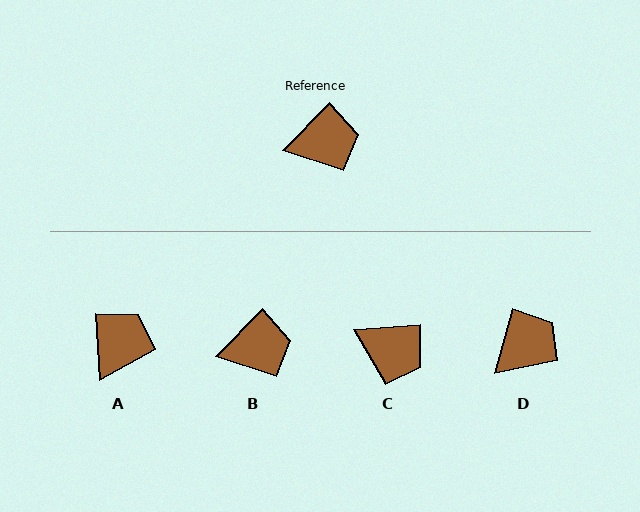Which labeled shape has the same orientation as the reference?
B.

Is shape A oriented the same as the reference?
No, it is off by about 48 degrees.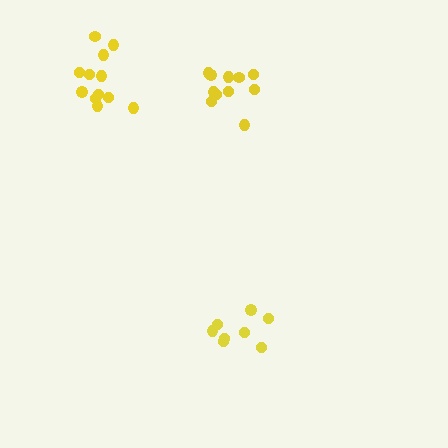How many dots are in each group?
Group 1: 8 dots, Group 2: 11 dots, Group 3: 12 dots (31 total).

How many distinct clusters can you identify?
There are 3 distinct clusters.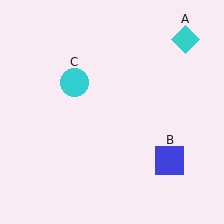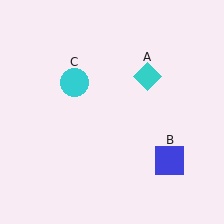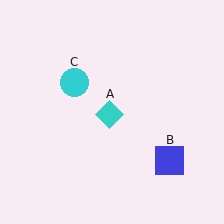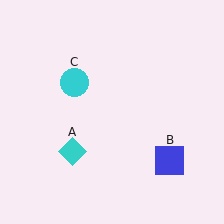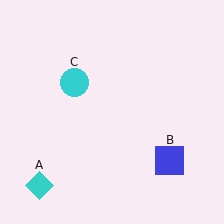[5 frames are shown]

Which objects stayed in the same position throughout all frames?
Blue square (object B) and cyan circle (object C) remained stationary.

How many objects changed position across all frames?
1 object changed position: cyan diamond (object A).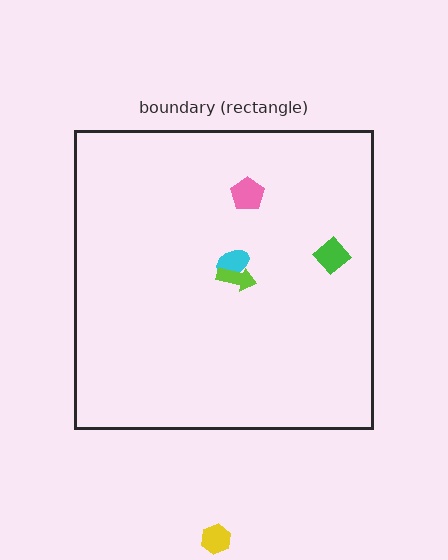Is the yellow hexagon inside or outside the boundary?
Outside.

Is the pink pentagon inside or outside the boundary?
Inside.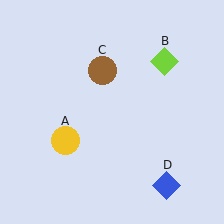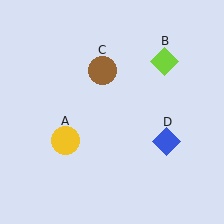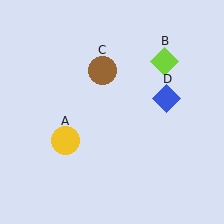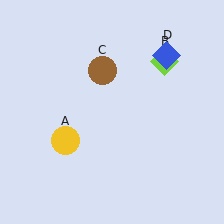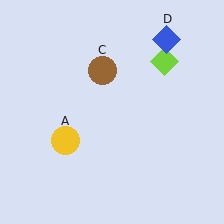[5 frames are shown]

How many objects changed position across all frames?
1 object changed position: blue diamond (object D).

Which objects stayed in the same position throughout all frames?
Yellow circle (object A) and lime diamond (object B) and brown circle (object C) remained stationary.